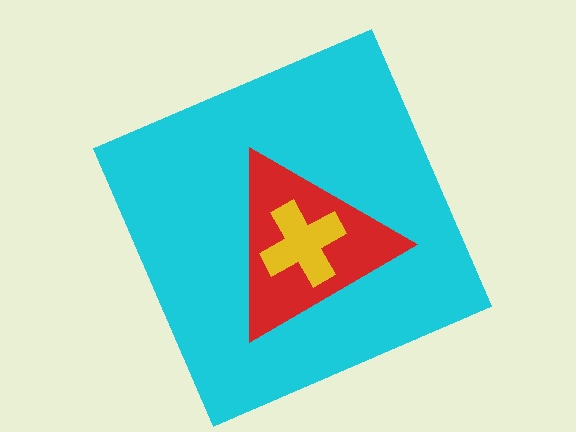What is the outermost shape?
The cyan square.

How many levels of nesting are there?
3.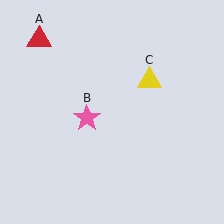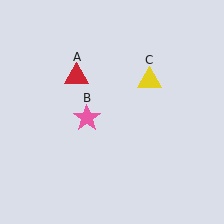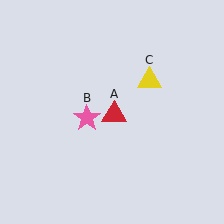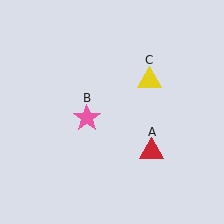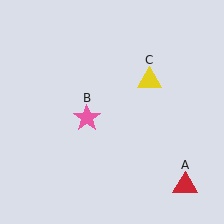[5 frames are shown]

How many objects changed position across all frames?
1 object changed position: red triangle (object A).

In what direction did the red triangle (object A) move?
The red triangle (object A) moved down and to the right.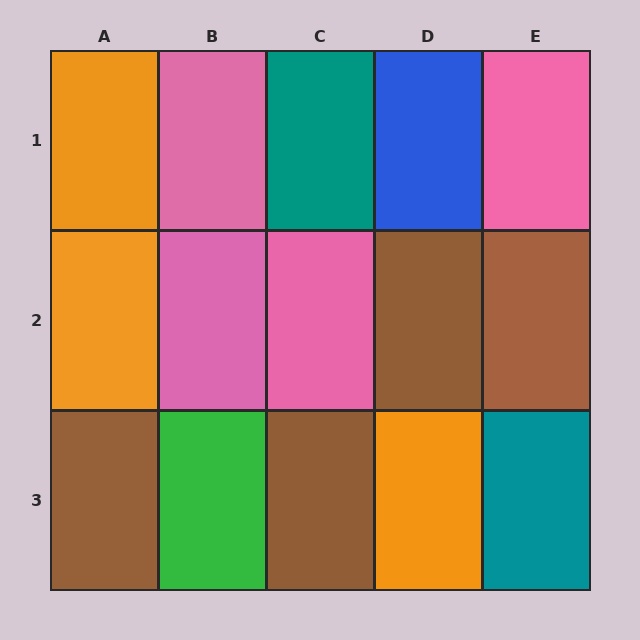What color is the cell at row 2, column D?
Brown.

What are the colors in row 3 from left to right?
Brown, green, brown, orange, teal.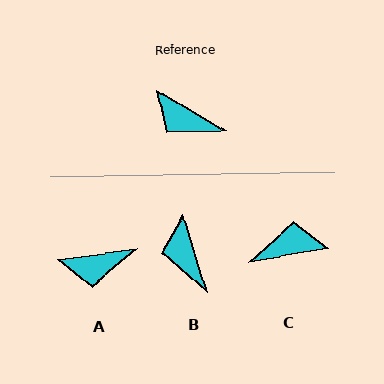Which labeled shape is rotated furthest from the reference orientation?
C, about 139 degrees away.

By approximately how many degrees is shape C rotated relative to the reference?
Approximately 139 degrees clockwise.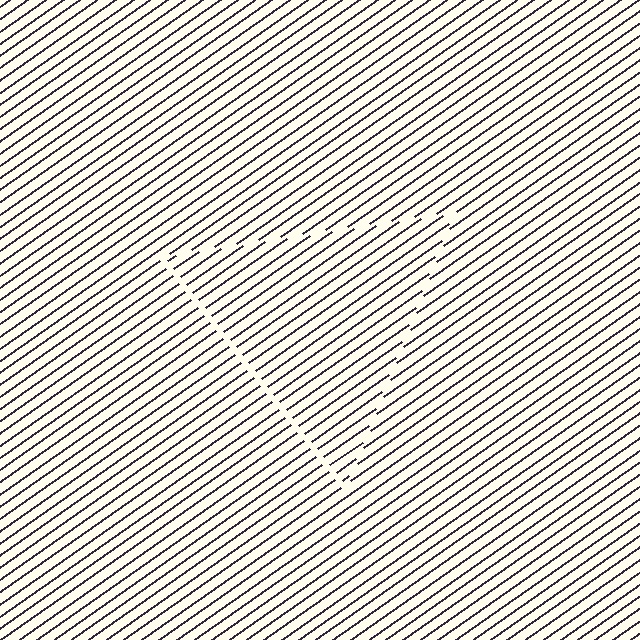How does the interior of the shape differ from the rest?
The interior of the shape contains the same grating, shifted by half a period — the contour is defined by the phase discontinuity where line-ends from the inner and outer gratings abut.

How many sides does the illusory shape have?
3 sides — the line-ends trace a triangle.